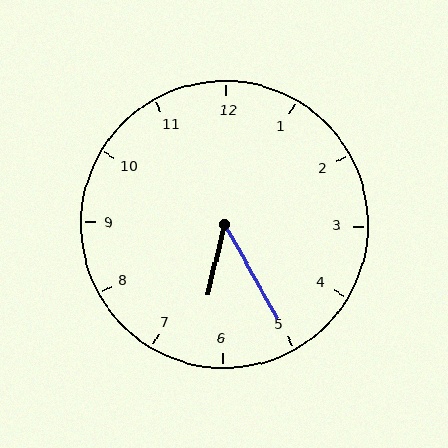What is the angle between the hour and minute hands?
Approximately 42 degrees.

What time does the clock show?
6:25.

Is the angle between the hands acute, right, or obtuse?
It is acute.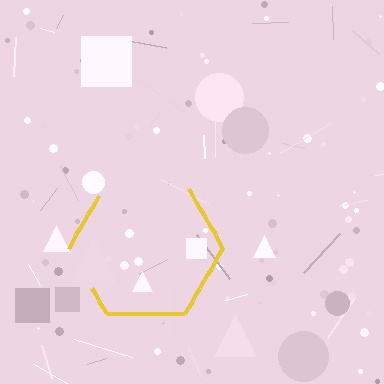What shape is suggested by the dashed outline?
The dashed outline suggests a hexagon.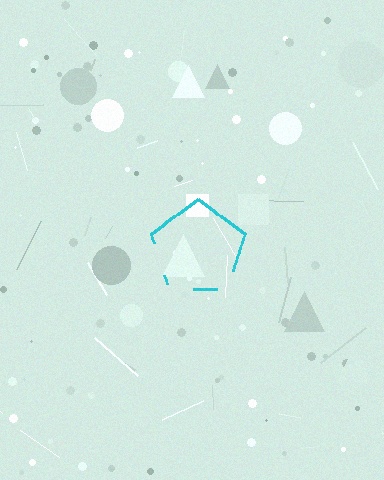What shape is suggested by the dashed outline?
The dashed outline suggests a pentagon.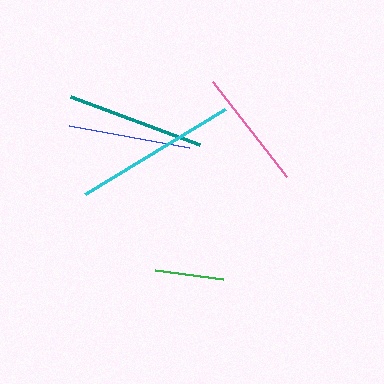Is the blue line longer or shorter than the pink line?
The blue line is longer than the pink line.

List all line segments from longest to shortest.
From longest to shortest: cyan, teal, blue, pink, green.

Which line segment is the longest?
The cyan line is the longest at approximately 164 pixels.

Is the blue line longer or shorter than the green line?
The blue line is longer than the green line.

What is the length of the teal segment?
The teal segment is approximately 137 pixels long.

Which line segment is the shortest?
The green line is the shortest at approximately 68 pixels.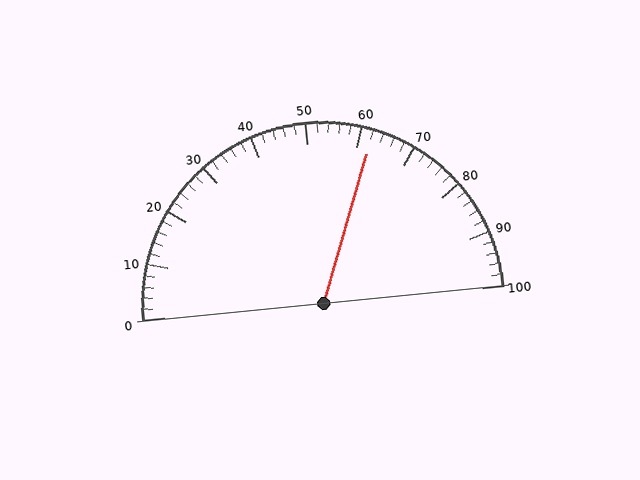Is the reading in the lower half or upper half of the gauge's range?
The reading is in the upper half of the range (0 to 100).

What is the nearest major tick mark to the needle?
The nearest major tick mark is 60.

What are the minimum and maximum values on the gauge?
The gauge ranges from 0 to 100.